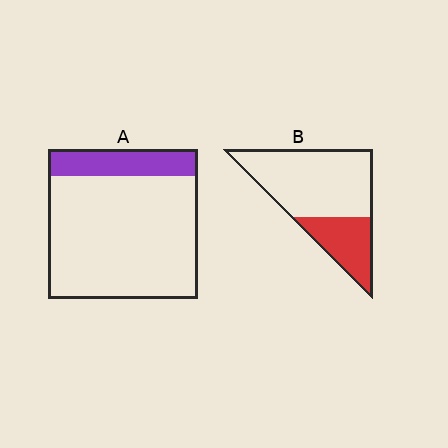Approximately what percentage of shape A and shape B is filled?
A is approximately 20% and B is approximately 30%.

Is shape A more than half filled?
No.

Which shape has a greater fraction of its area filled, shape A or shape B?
Shape B.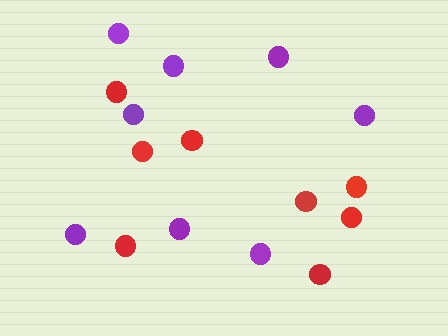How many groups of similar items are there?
There are 2 groups: one group of red circles (8) and one group of purple circles (8).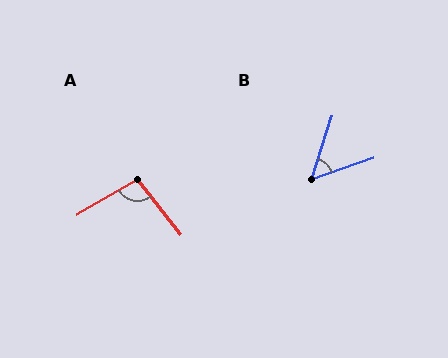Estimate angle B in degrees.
Approximately 53 degrees.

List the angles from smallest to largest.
B (53°), A (98°).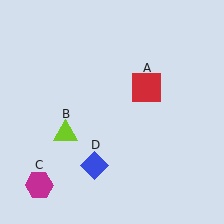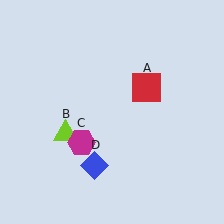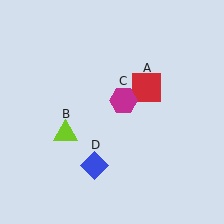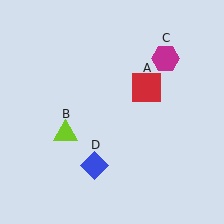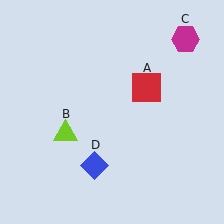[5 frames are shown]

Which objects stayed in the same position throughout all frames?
Red square (object A) and lime triangle (object B) and blue diamond (object D) remained stationary.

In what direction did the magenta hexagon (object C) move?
The magenta hexagon (object C) moved up and to the right.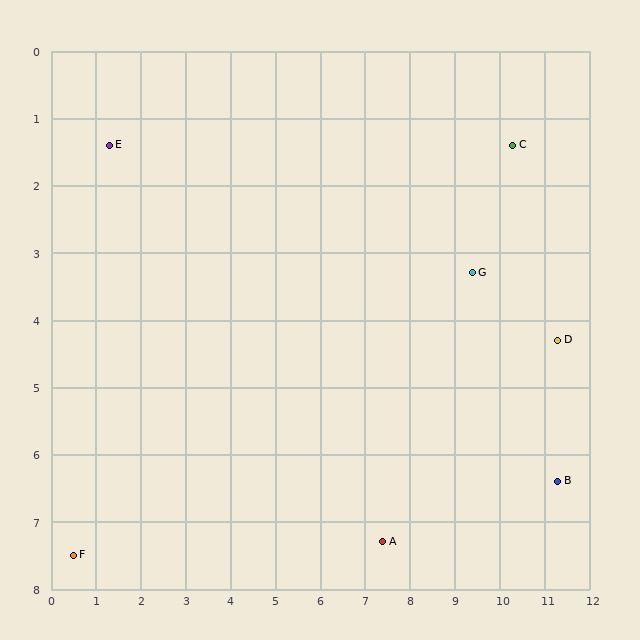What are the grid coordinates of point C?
Point C is at approximately (10.3, 1.4).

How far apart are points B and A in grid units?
Points B and A are about 4.0 grid units apart.